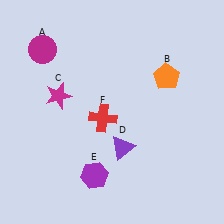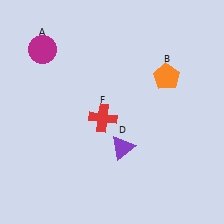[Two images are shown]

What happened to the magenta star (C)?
The magenta star (C) was removed in Image 2. It was in the top-left area of Image 1.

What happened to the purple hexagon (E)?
The purple hexagon (E) was removed in Image 2. It was in the bottom-left area of Image 1.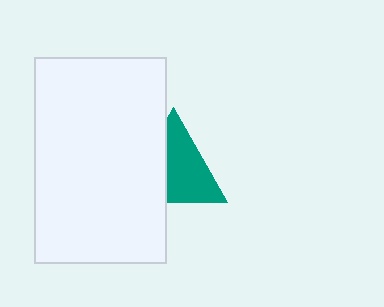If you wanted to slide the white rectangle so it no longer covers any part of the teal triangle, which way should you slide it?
Slide it left — that is the most direct way to separate the two shapes.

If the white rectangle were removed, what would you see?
You would see the complete teal triangle.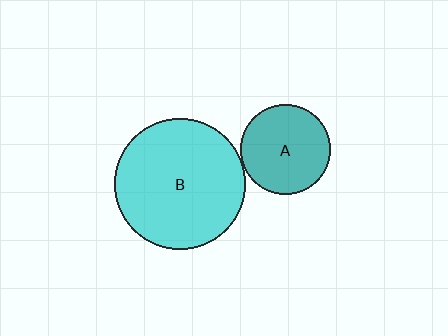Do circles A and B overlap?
Yes.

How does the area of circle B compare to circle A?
Approximately 2.1 times.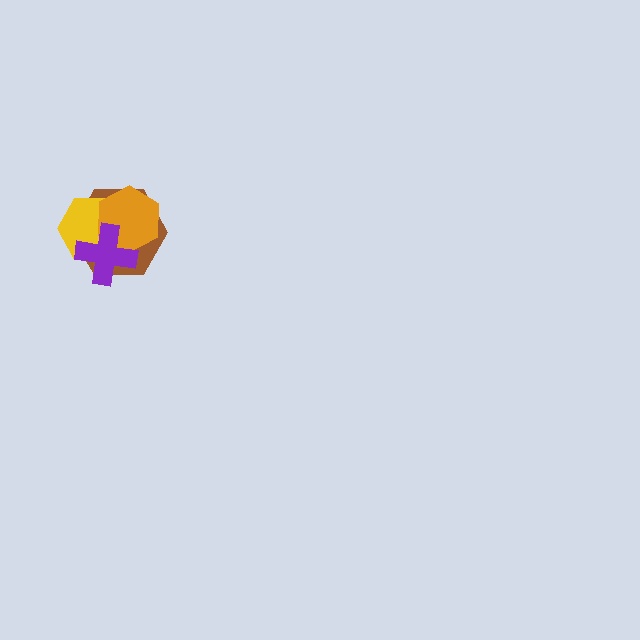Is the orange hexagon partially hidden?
Yes, it is partially covered by another shape.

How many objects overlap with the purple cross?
3 objects overlap with the purple cross.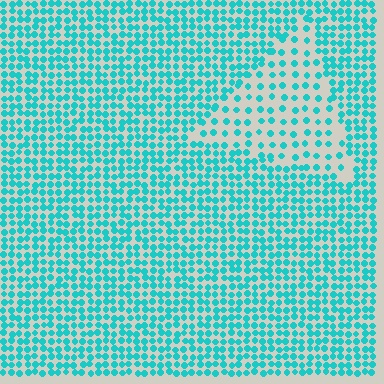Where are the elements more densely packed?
The elements are more densely packed outside the triangle boundary.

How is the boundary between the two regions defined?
The boundary is defined by a change in element density (approximately 2.2x ratio). All elements are the same color, size, and shape.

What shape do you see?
I see a triangle.